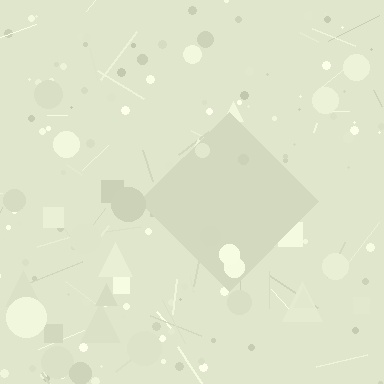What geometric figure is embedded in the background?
A diamond is embedded in the background.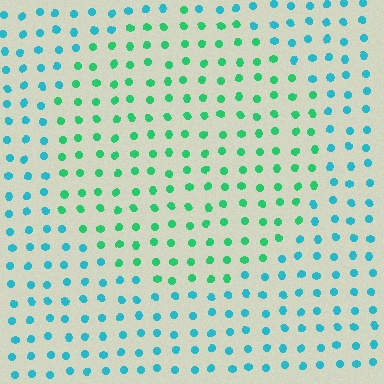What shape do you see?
I see a circle.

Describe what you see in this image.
The image is filled with small cyan elements in a uniform arrangement. A circle-shaped region is visible where the elements are tinted to a slightly different hue, forming a subtle color boundary.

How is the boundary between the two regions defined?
The boundary is defined purely by a slight shift in hue (about 41 degrees). Spacing, size, and orientation are identical on both sides.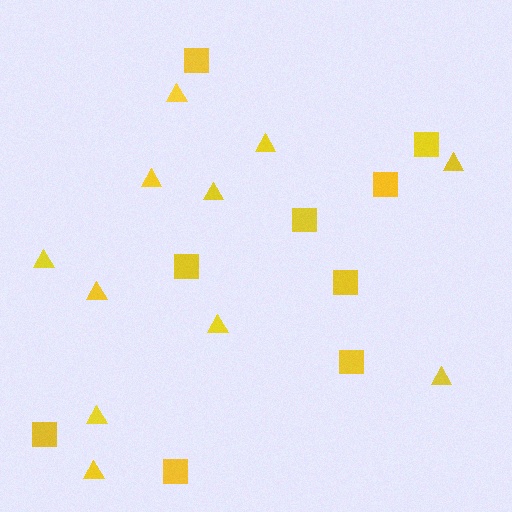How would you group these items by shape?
There are 2 groups: one group of squares (9) and one group of triangles (11).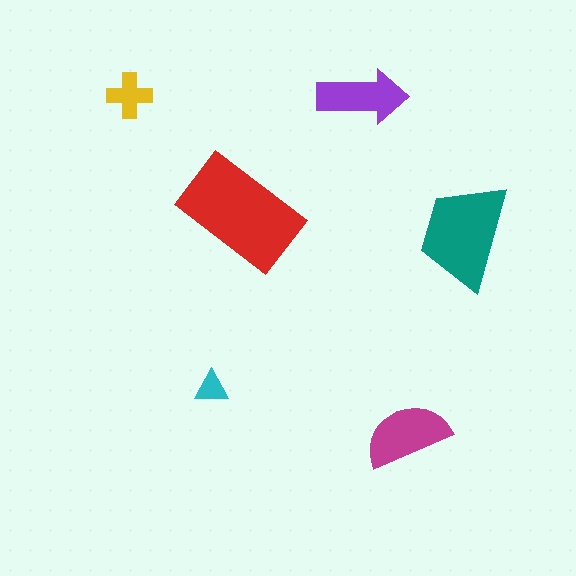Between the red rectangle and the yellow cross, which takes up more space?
The red rectangle.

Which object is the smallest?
The cyan triangle.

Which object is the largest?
The red rectangle.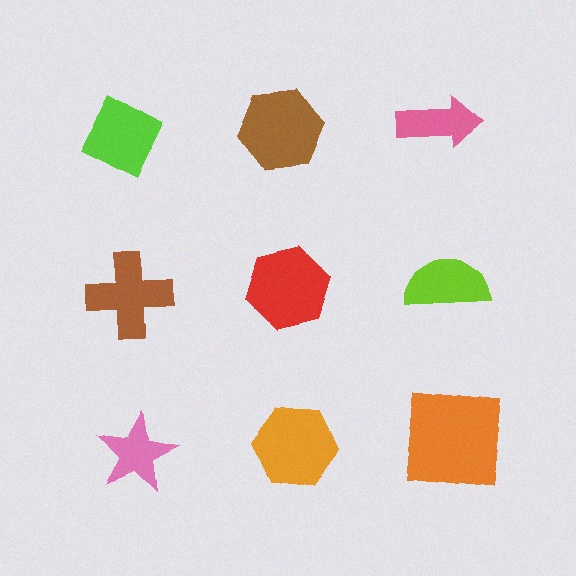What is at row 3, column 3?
An orange square.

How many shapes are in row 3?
3 shapes.